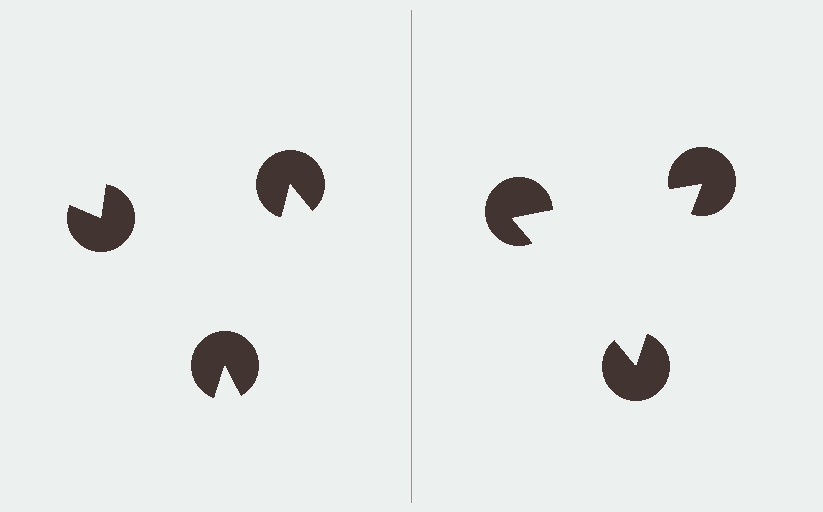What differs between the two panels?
The pac-man discs are positioned identically on both sides; only the wedge orientations differ. On the right they align to a triangle; on the left they are misaligned.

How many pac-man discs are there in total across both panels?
6 — 3 on each side.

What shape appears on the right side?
An illusory triangle.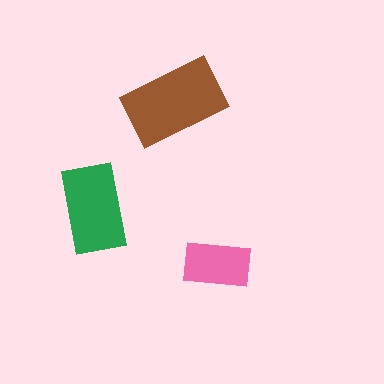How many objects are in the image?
There are 3 objects in the image.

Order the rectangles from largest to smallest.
the brown one, the green one, the pink one.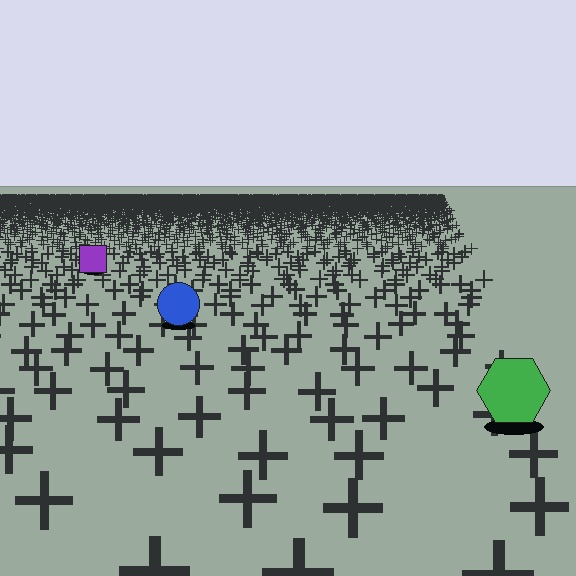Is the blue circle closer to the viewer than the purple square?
Yes. The blue circle is closer — you can tell from the texture gradient: the ground texture is coarser near it.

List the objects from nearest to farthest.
From nearest to farthest: the green hexagon, the blue circle, the purple square.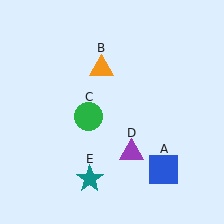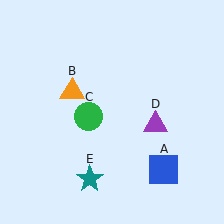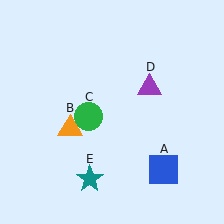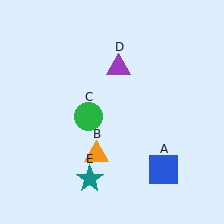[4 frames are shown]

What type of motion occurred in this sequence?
The orange triangle (object B), purple triangle (object D) rotated counterclockwise around the center of the scene.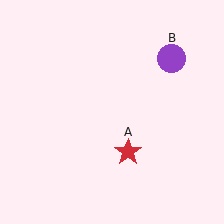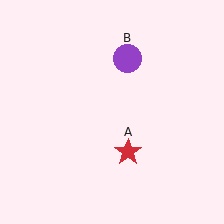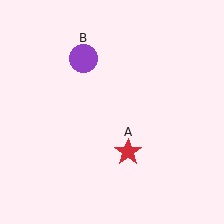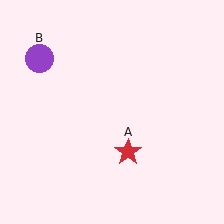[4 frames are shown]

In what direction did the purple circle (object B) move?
The purple circle (object B) moved left.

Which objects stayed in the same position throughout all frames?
Red star (object A) remained stationary.